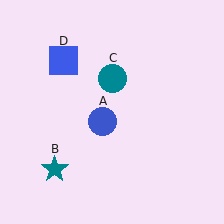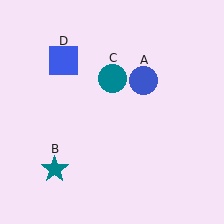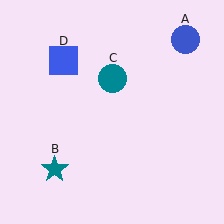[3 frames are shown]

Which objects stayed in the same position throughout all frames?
Teal star (object B) and teal circle (object C) and blue square (object D) remained stationary.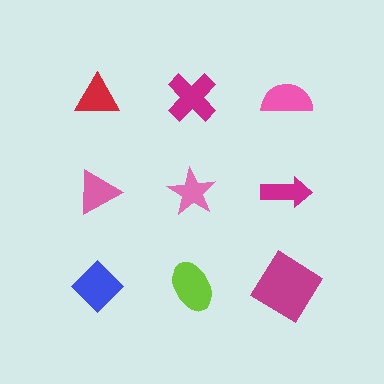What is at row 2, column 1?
A pink triangle.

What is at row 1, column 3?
A pink semicircle.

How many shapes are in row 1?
3 shapes.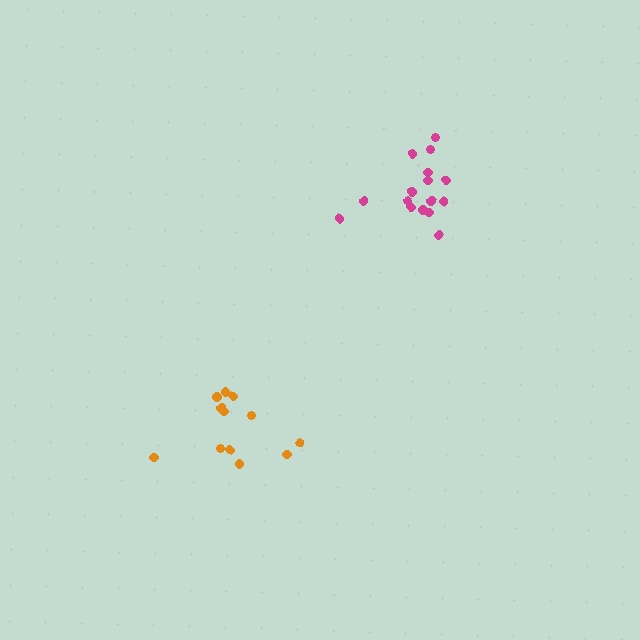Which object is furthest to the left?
The orange cluster is leftmost.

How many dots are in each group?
Group 1: 16 dots, Group 2: 12 dots (28 total).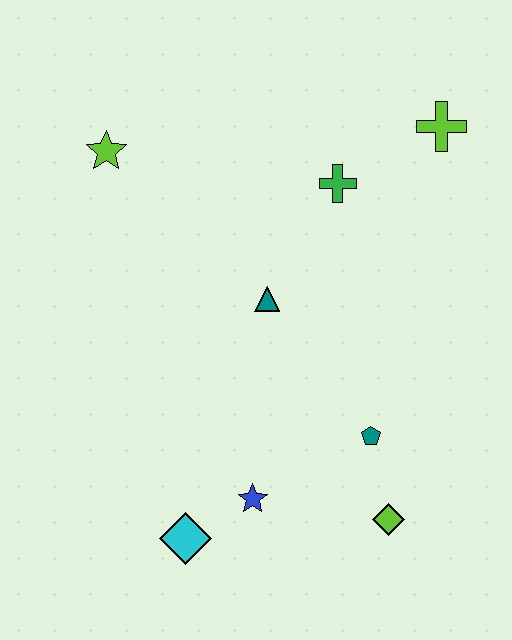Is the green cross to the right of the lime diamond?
No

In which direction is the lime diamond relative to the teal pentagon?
The lime diamond is below the teal pentagon.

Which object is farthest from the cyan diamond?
The lime cross is farthest from the cyan diamond.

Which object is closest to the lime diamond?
The teal pentagon is closest to the lime diamond.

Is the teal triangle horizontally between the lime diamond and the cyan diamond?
Yes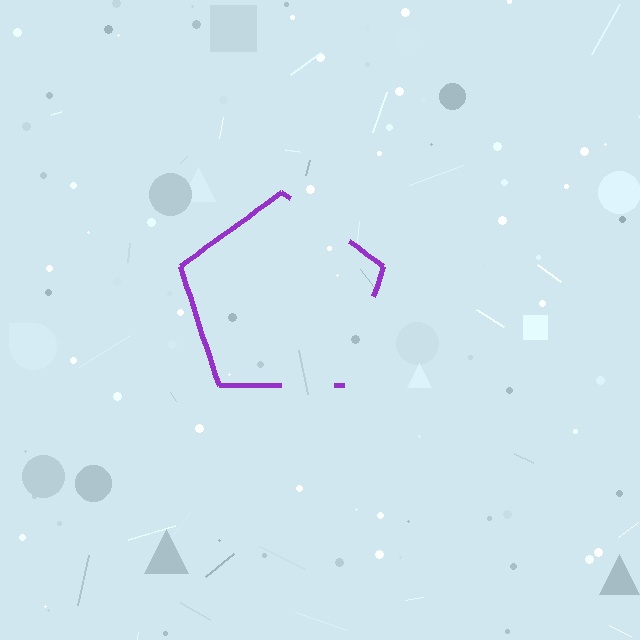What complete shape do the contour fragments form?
The contour fragments form a pentagon.